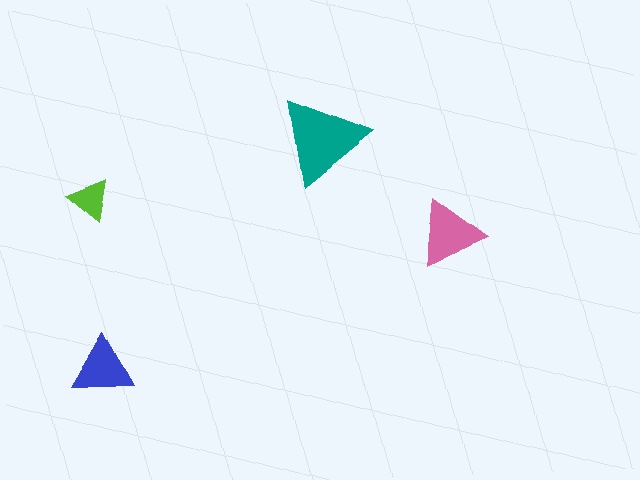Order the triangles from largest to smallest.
the teal one, the pink one, the blue one, the lime one.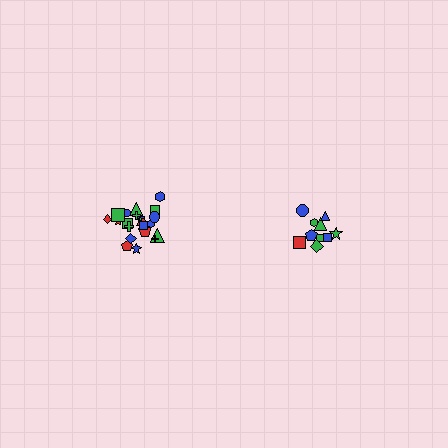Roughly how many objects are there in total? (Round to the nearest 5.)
Roughly 30 objects in total.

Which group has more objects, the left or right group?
The left group.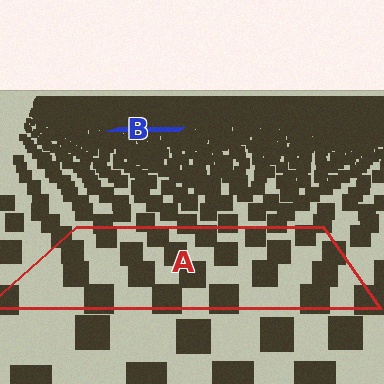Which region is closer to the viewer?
Region A is closer. The texture elements there are larger and more spread out.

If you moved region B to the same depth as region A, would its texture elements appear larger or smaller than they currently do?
They would appear larger. At a closer depth, the same texture elements are projected at a bigger on-screen size.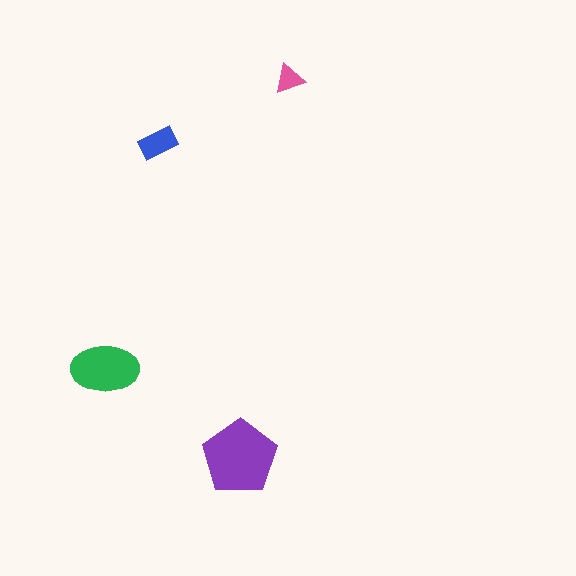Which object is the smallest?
The pink triangle.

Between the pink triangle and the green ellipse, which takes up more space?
The green ellipse.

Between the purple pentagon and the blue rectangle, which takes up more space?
The purple pentagon.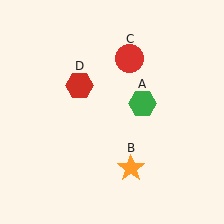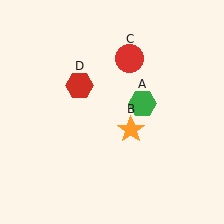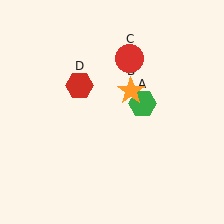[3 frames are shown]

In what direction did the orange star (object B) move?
The orange star (object B) moved up.